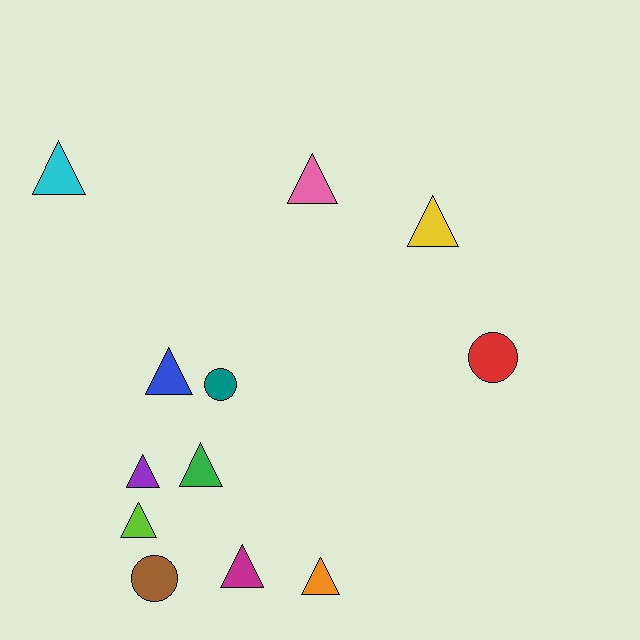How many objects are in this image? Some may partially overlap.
There are 12 objects.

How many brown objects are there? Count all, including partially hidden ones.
There is 1 brown object.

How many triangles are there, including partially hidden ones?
There are 9 triangles.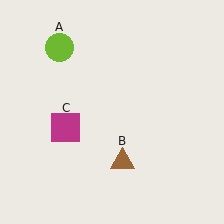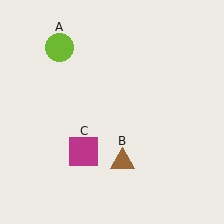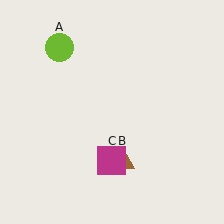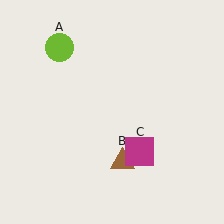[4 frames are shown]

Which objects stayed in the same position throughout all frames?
Lime circle (object A) and brown triangle (object B) remained stationary.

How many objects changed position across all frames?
1 object changed position: magenta square (object C).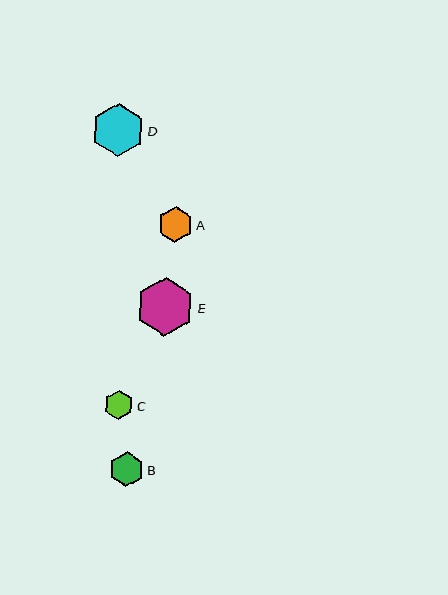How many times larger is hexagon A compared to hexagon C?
Hexagon A is approximately 1.2 times the size of hexagon C.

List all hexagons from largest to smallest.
From largest to smallest: E, D, A, B, C.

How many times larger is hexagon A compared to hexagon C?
Hexagon A is approximately 1.2 times the size of hexagon C.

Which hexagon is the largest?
Hexagon E is the largest with a size of approximately 59 pixels.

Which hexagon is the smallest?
Hexagon C is the smallest with a size of approximately 30 pixels.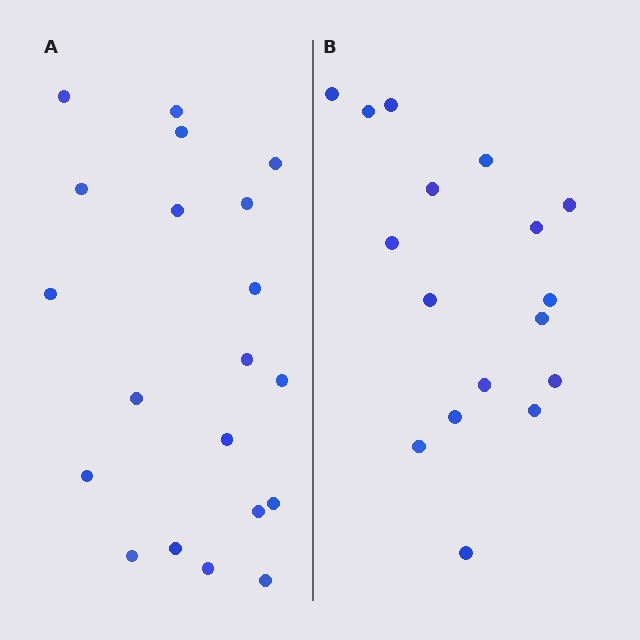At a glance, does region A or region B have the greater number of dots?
Region A (the left region) has more dots.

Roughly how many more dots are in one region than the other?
Region A has just a few more — roughly 2 or 3 more dots than region B.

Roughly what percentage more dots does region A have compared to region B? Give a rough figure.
About 20% more.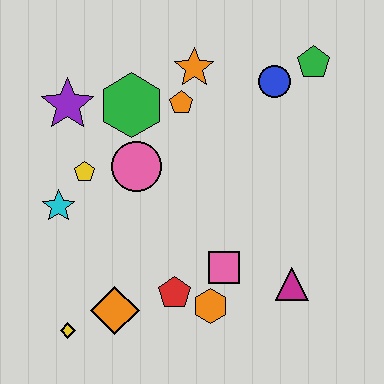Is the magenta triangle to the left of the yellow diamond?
No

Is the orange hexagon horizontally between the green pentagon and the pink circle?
Yes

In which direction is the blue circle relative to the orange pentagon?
The blue circle is to the right of the orange pentagon.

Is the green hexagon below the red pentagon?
No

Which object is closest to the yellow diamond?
The orange diamond is closest to the yellow diamond.